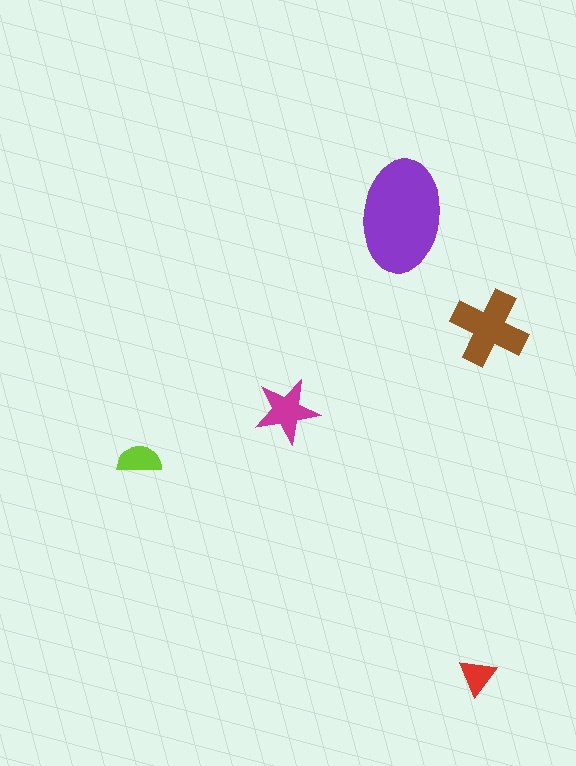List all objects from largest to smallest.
The purple ellipse, the brown cross, the magenta star, the lime semicircle, the red triangle.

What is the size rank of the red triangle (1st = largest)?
5th.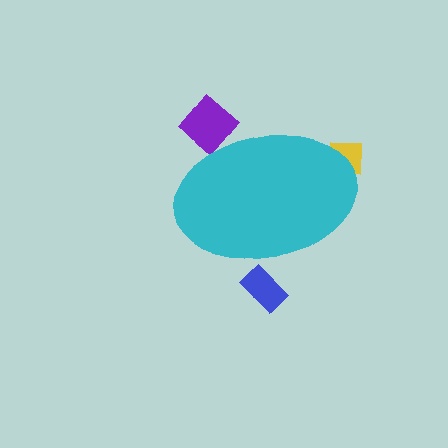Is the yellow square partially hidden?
Yes, the yellow square is partially hidden behind the cyan ellipse.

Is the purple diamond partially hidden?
Yes, the purple diamond is partially hidden behind the cyan ellipse.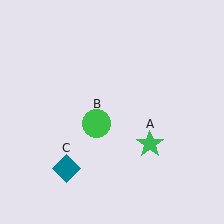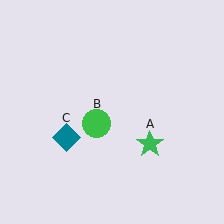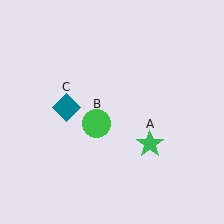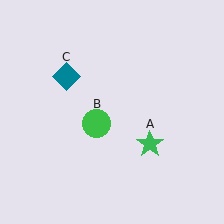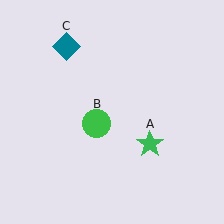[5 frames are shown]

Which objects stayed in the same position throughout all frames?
Green star (object A) and green circle (object B) remained stationary.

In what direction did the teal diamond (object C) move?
The teal diamond (object C) moved up.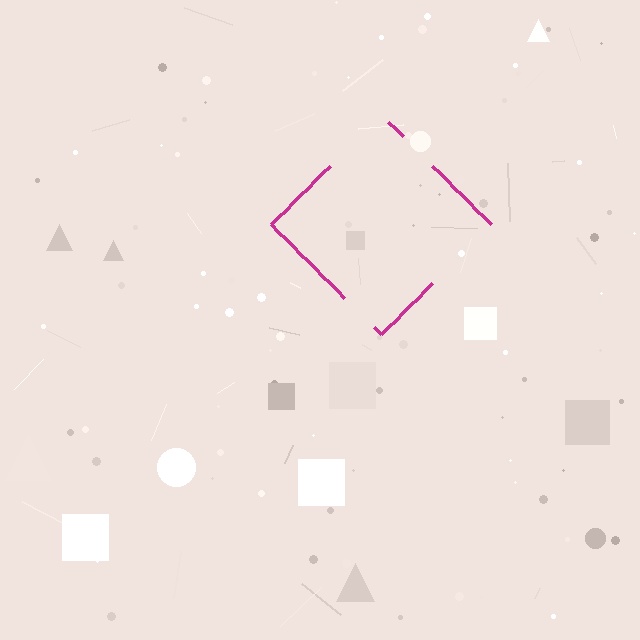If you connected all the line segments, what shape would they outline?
They would outline a diamond.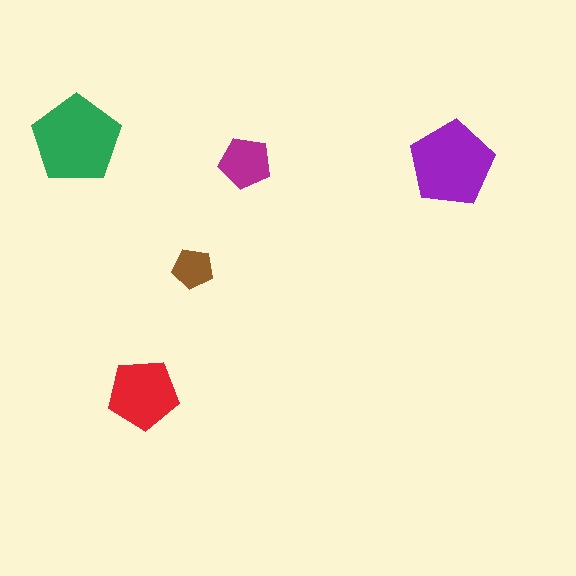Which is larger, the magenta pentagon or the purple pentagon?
The purple one.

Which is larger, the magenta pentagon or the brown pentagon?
The magenta one.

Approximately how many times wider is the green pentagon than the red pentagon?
About 1.5 times wider.